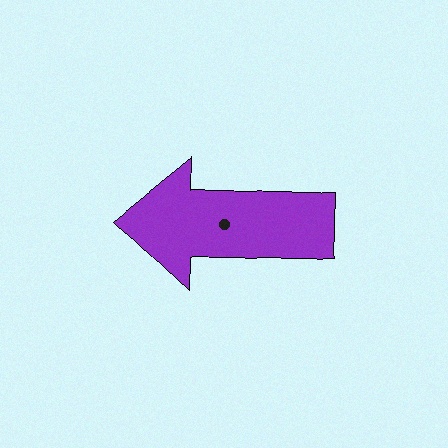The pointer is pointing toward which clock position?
Roughly 9 o'clock.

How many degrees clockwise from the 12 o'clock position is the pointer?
Approximately 272 degrees.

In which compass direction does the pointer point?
West.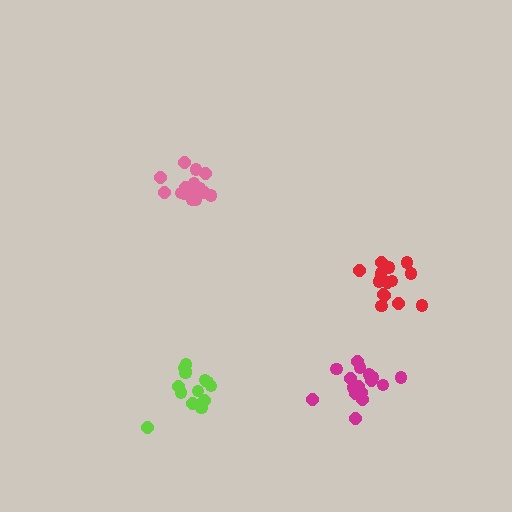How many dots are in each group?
Group 1: 16 dots, Group 2: 17 dots, Group 3: 14 dots, Group 4: 15 dots (62 total).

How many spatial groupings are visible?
There are 4 spatial groupings.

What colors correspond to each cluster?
The clusters are colored: magenta, pink, red, lime.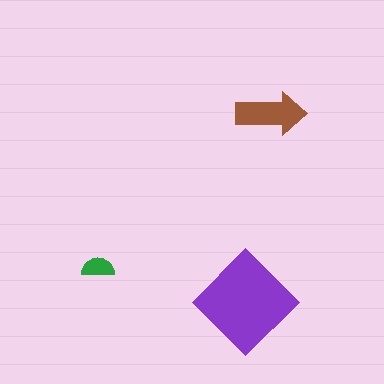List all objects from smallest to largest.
The green semicircle, the brown arrow, the purple diamond.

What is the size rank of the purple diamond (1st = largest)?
1st.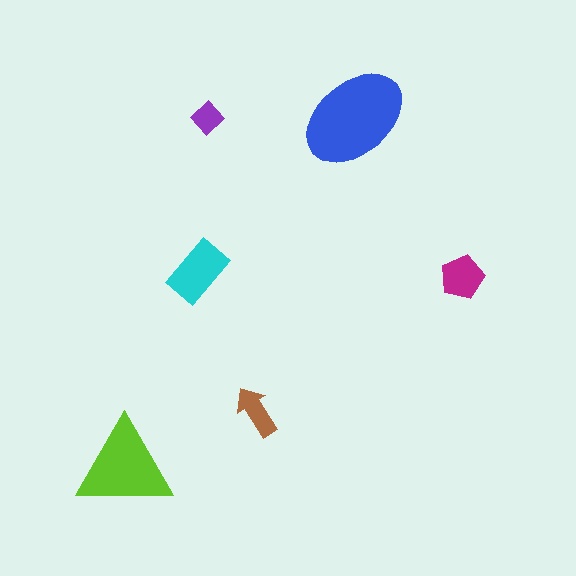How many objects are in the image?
There are 6 objects in the image.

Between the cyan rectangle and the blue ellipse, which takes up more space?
The blue ellipse.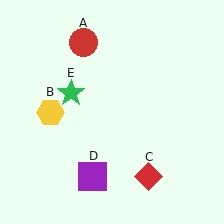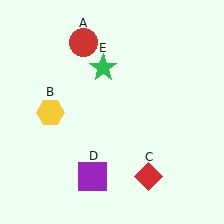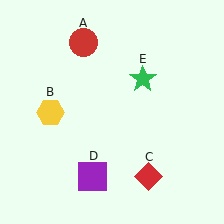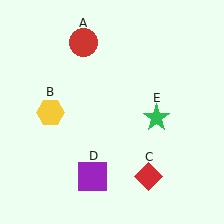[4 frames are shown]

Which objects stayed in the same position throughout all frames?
Red circle (object A) and yellow hexagon (object B) and red diamond (object C) and purple square (object D) remained stationary.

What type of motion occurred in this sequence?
The green star (object E) rotated clockwise around the center of the scene.